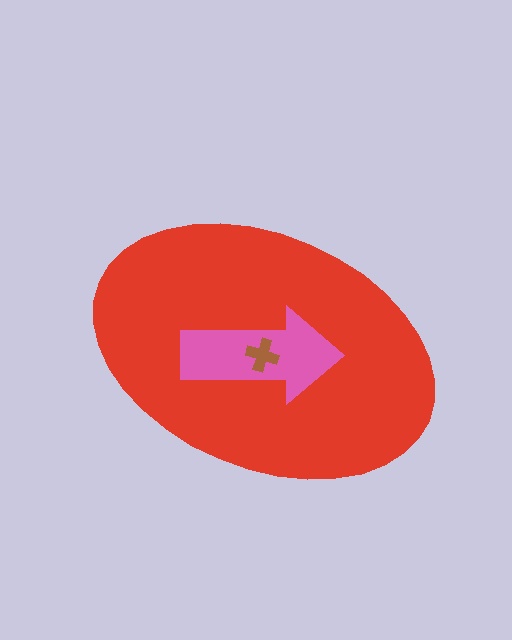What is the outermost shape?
The red ellipse.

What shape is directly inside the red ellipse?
The pink arrow.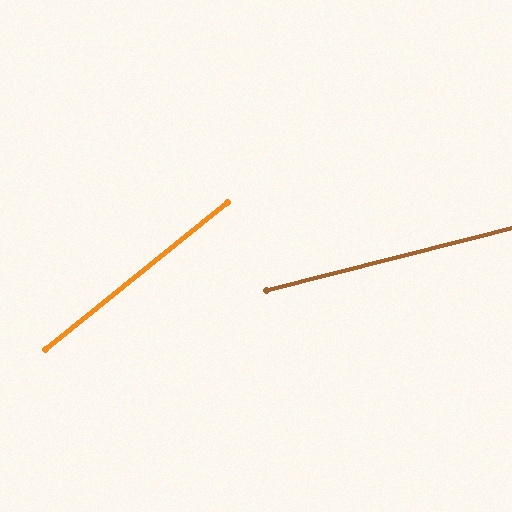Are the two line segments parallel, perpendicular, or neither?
Neither parallel nor perpendicular — they differ by about 25°.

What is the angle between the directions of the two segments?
Approximately 25 degrees.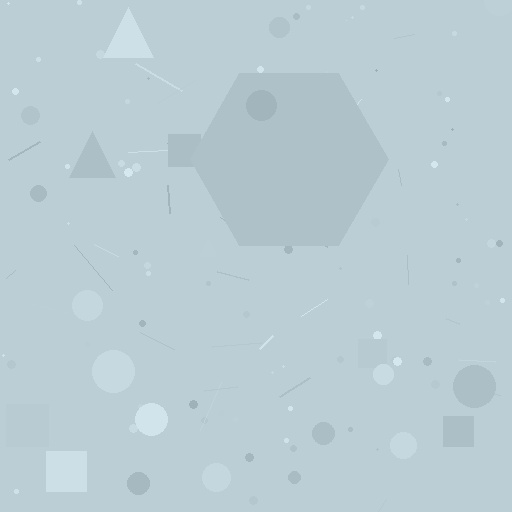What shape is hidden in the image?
A hexagon is hidden in the image.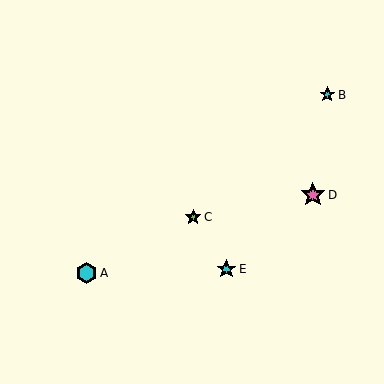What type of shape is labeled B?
Shape B is a cyan star.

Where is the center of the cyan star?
The center of the cyan star is at (226, 269).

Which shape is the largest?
The pink star (labeled D) is the largest.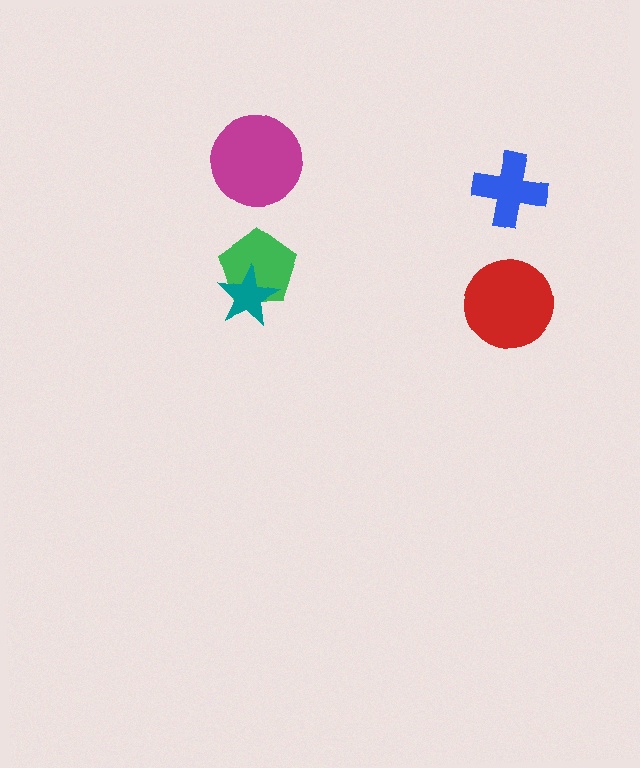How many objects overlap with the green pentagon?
1 object overlaps with the green pentagon.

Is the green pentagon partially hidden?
Yes, it is partially covered by another shape.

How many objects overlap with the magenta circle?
0 objects overlap with the magenta circle.